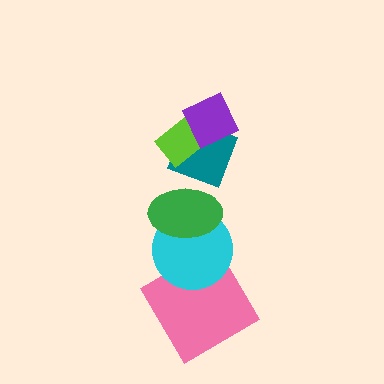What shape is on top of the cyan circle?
The green ellipse is on top of the cyan circle.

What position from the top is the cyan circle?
The cyan circle is 5th from the top.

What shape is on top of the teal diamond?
The lime rectangle is on top of the teal diamond.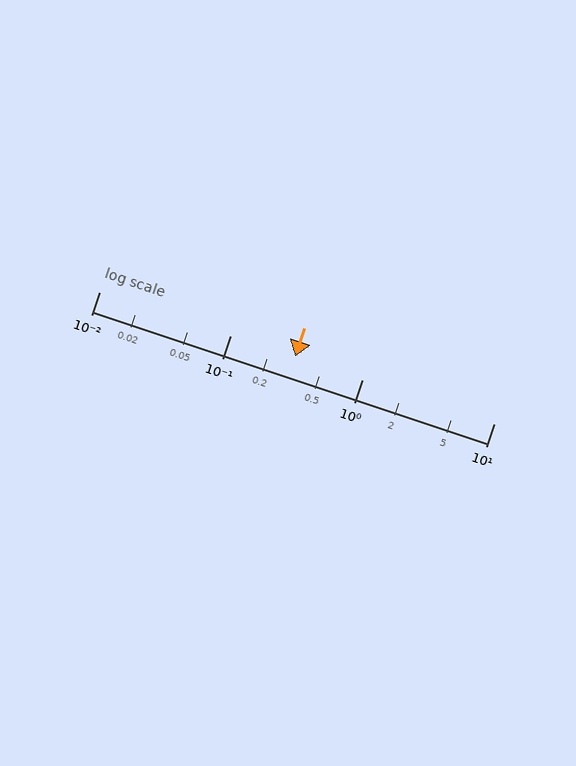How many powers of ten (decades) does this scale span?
The scale spans 3 decades, from 0.01 to 10.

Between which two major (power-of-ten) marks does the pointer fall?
The pointer is between 0.1 and 1.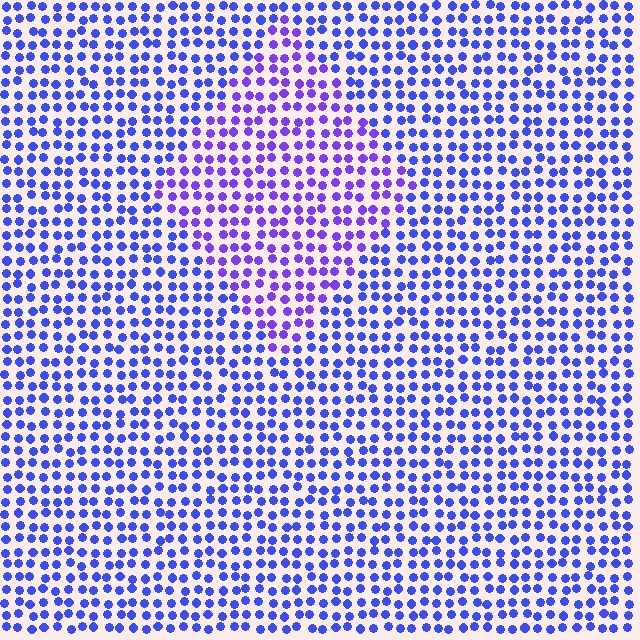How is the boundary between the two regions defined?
The boundary is defined purely by a slight shift in hue (about 28 degrees). Spacing, size, and orientation are identical on both sides.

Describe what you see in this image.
The image is filled with small blue elements in a uniform arrangement. A diamond-shaped region is visible where the elements are tinted to a slightly different hue, forming a subtle color boundary.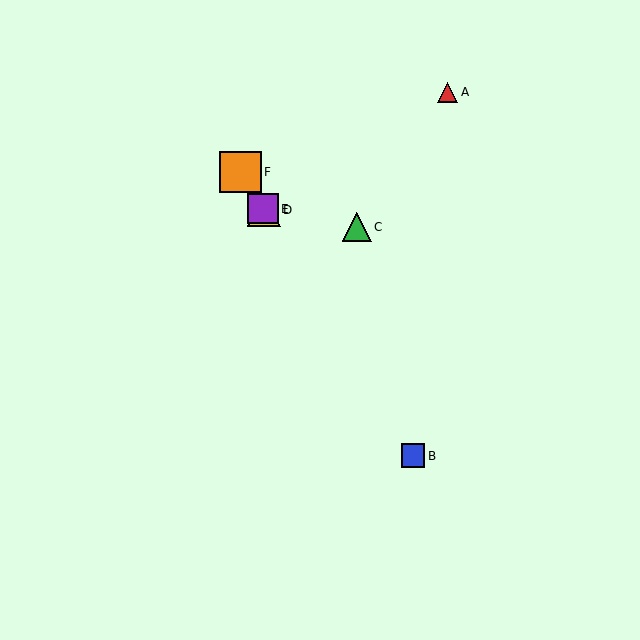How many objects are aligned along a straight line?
4 objects (B, D, E, F) are aligned along a straight line.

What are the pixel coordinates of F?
Object F is at (241, 172).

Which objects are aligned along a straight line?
Objects B, D, E, F are aligned along a straight line.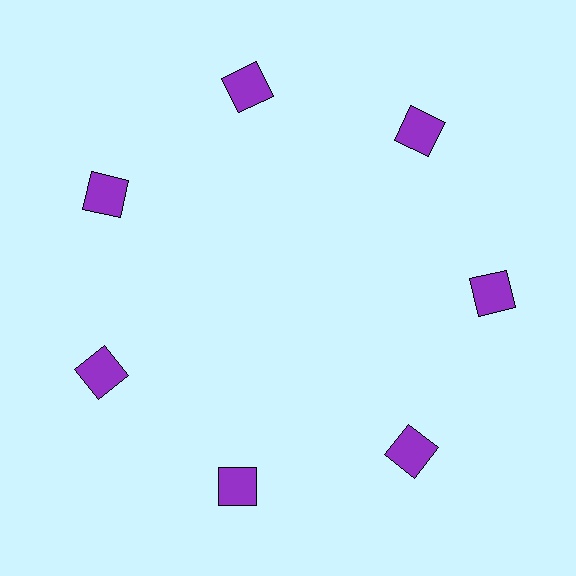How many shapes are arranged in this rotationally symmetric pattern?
There are 7 shapes, arranged in 7 groups of 1.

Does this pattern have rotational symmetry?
Yes, this pattern has 7-fold rotational symmetry. It looks the same after rotating 51 degrees around the center.